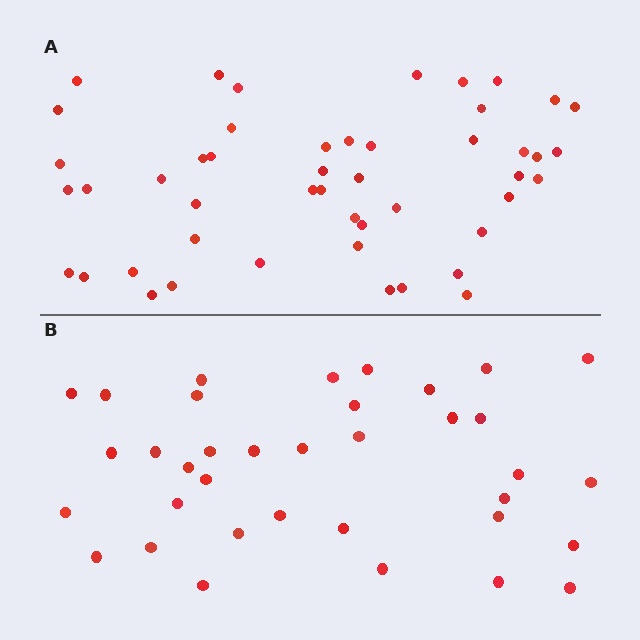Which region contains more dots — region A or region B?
Region A (the top region) has more dots.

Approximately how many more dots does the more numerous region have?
Region A has roughly 12 or so more dots than region B.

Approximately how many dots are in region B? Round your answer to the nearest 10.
About 40 dots. (The exact count is 36, which rounds to 40.)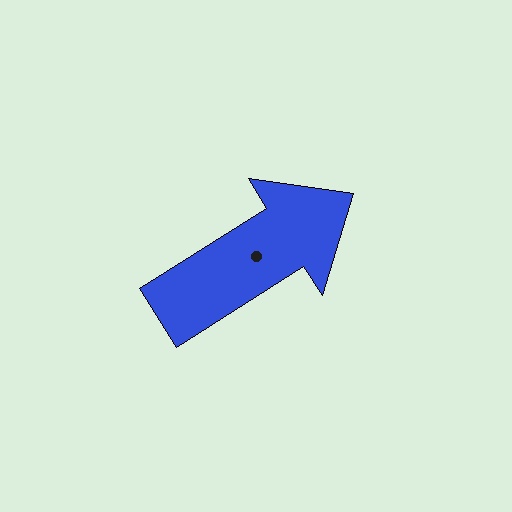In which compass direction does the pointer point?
Northeast.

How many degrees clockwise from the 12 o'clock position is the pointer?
Approximately 58 degrees.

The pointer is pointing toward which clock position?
Roughly 2 o'clock.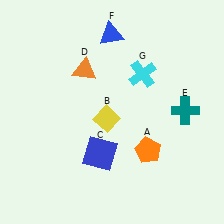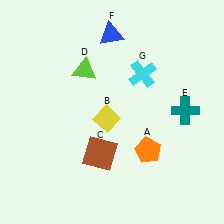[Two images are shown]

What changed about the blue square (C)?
In Image 1, C is blue. In Image 2, it changed to brown.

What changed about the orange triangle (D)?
In Image 1, D is orange. In Image 2, it changed to lime.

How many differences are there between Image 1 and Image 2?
There are 2 differences between the two images.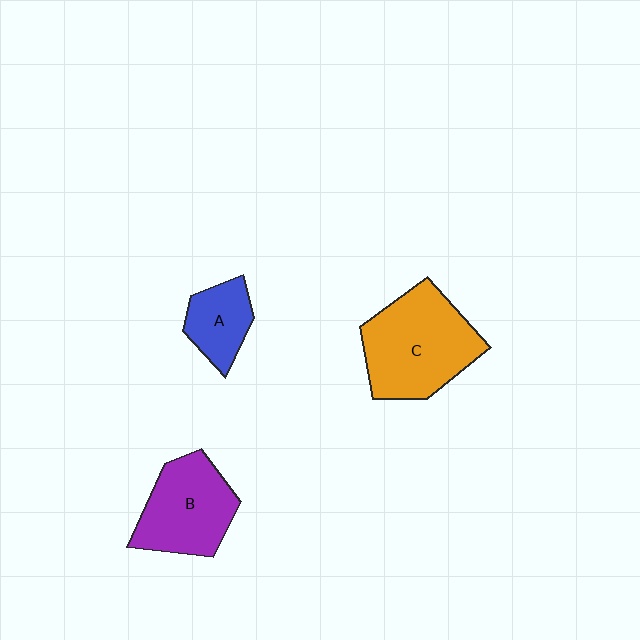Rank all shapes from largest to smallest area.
From largest to smallest: C (orange), B (purple), A (blue).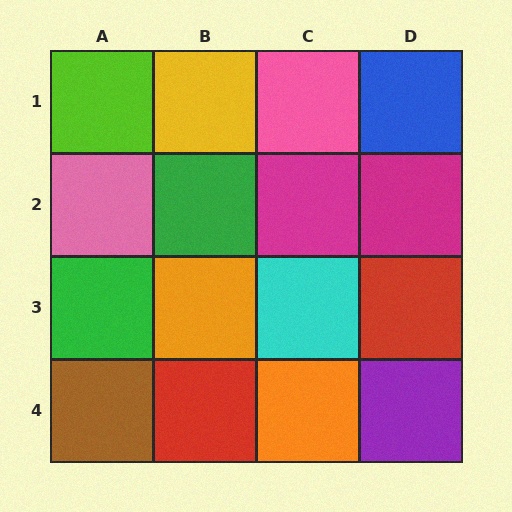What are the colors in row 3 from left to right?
Green, orange, cyan, red.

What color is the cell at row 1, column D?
Blue.